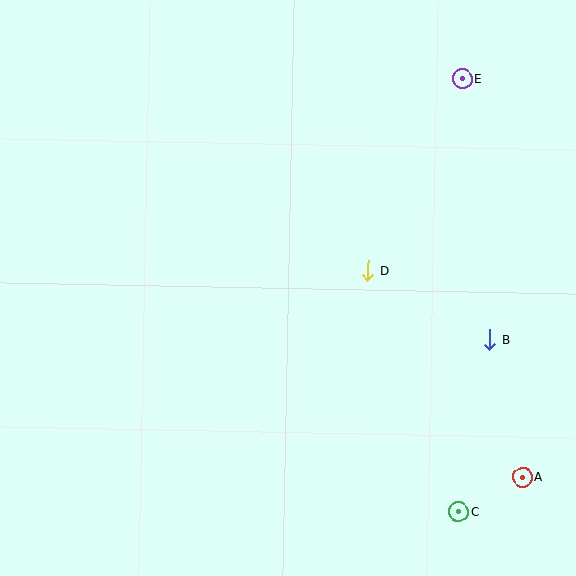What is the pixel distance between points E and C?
The distance between E and C is 433 pixels.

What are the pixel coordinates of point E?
Point E is at (462, 79).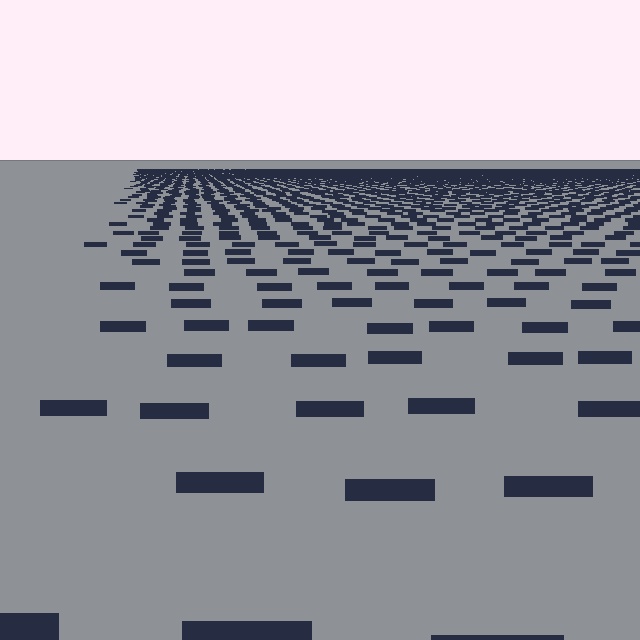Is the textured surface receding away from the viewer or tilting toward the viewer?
The surface is receding away from the viewer. Texture elements get smaller and denser toward the top.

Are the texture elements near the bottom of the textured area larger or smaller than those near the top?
Larger. Near the bottom, elements are closer to the viewer and appear at a bigger on-screen size.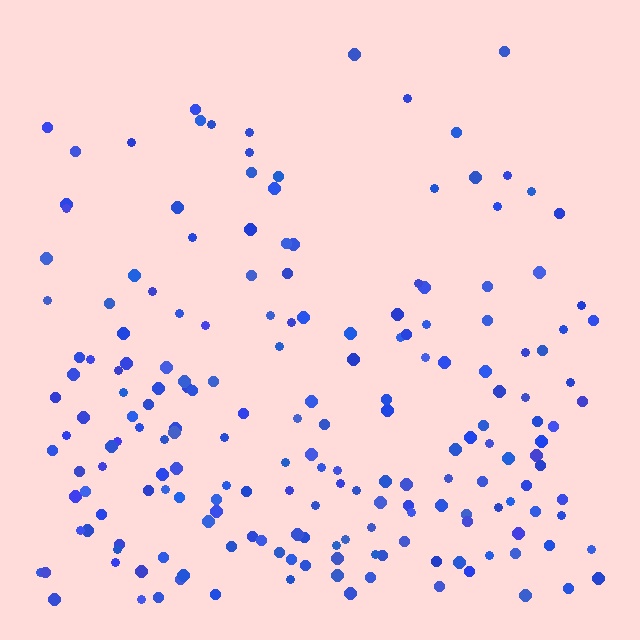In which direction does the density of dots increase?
From top to bottom, with the bottom side densest.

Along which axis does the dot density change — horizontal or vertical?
Vertical.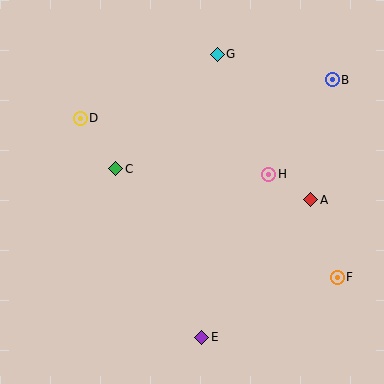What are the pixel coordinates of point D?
Point D is at (80, 118).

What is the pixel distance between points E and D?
The distance between E and D is 250 pixels.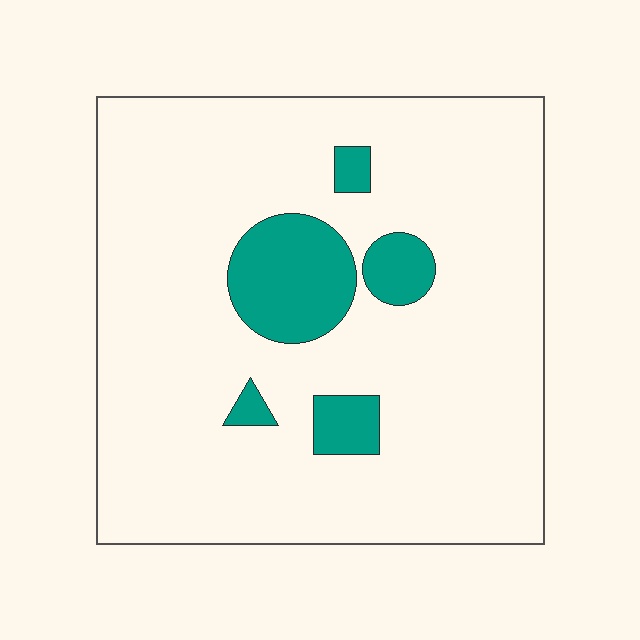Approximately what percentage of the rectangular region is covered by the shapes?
Approximately 10%.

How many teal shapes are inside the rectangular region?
5.